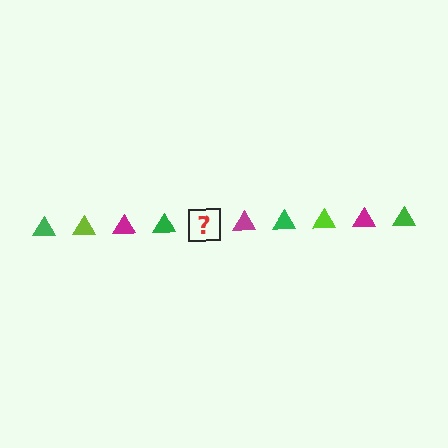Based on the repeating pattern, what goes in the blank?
The blank should be a lime triangle.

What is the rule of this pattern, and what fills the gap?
The rule is that the pattern cycles through green, lime, magenta triangles. The gap should be filled with a lime triangle.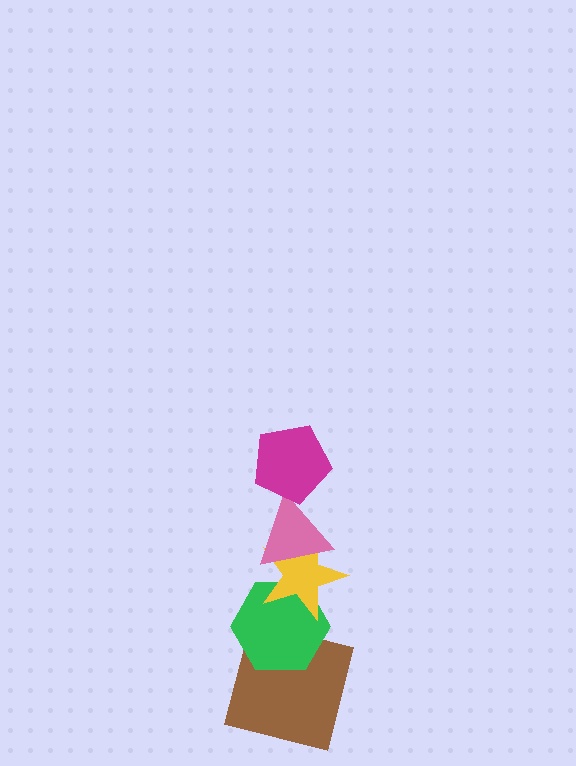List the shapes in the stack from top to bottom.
From top to bottom: the magenta pentagon, the pink triangle, the yellow star, the green hexagon, the brown square.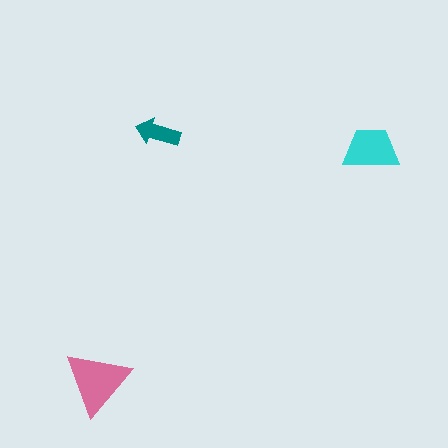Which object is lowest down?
The pink triangle is bottommost.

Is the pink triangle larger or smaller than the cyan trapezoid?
Larger.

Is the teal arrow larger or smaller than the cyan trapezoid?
Smaller.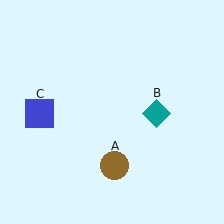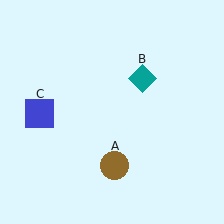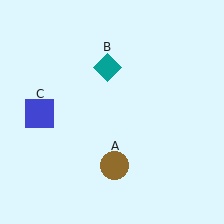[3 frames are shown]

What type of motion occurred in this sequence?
The teal diamond (object B) rotated counterclockwise around the center of the scene.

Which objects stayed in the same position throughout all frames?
Brown circle (object A) and blue square (object C) remained stationary.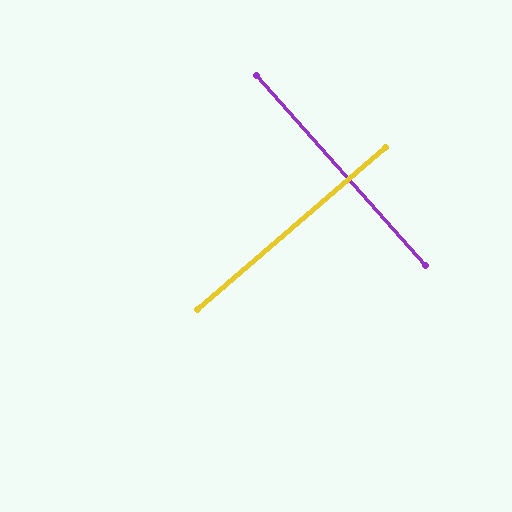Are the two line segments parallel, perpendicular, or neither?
Perpendicular — they meet at approximately 89°.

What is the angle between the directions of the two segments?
Approximately 89 degrees.